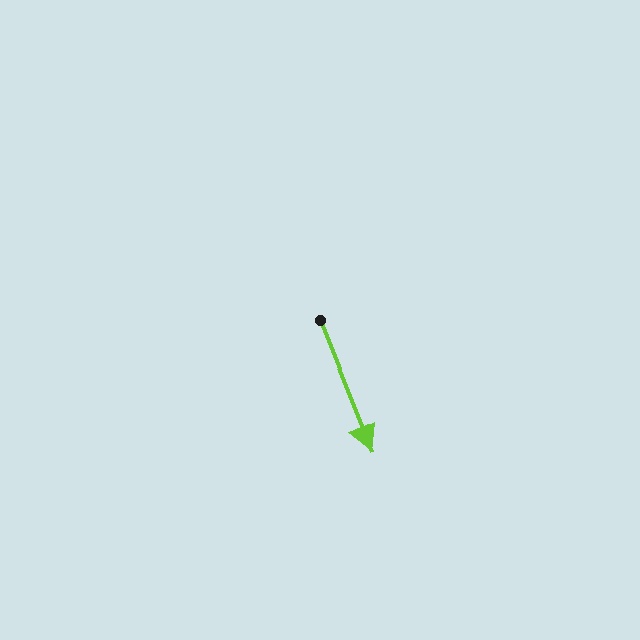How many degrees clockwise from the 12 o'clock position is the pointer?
Approximately 158 degrees.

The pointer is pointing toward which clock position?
Roughly 5 o'clock.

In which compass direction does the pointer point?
South.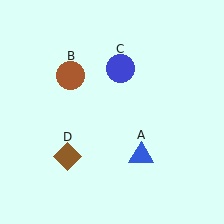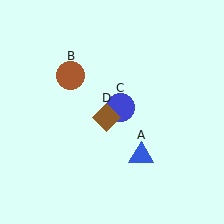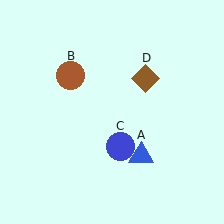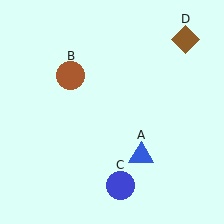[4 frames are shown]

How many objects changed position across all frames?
2 objects changed position: blue circle (object C), brown diamond (object D).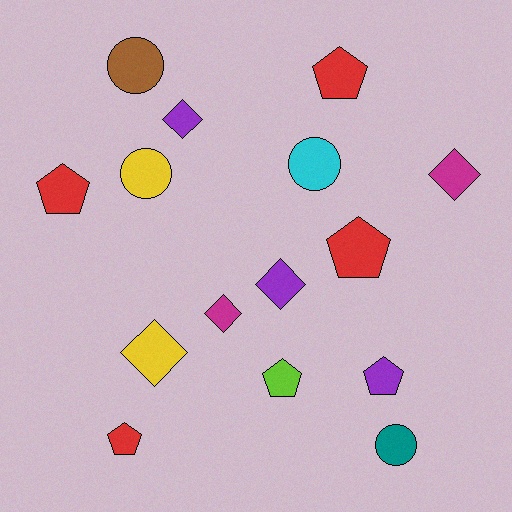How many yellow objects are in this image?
There are 2 yellow objects.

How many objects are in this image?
There are 15 objects.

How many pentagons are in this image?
There are 6 pentagons.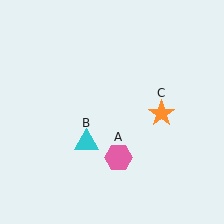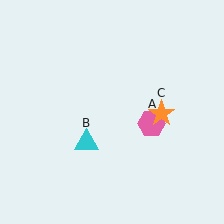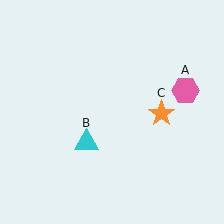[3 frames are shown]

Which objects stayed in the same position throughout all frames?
Cyan triangle (object B) and orange star (object C) remained stationary.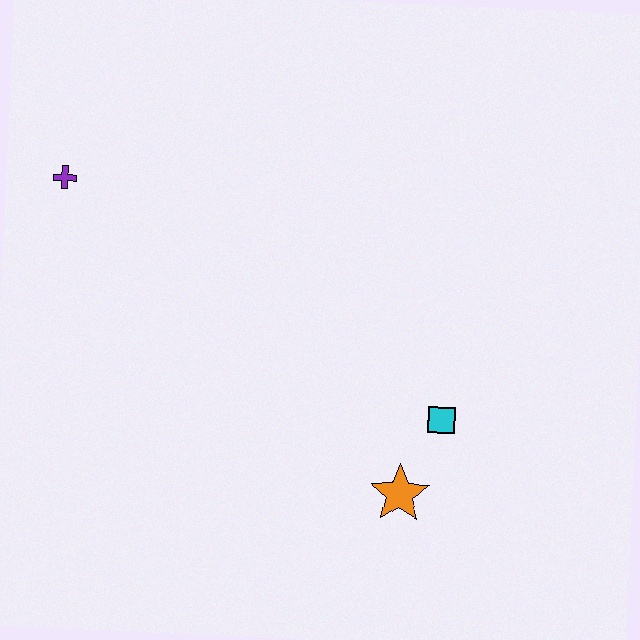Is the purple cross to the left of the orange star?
Yes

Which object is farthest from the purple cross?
The orange star is farthest from the purple cross.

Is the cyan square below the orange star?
No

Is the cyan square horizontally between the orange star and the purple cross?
No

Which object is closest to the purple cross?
The cyan square is closest to the purple cross.